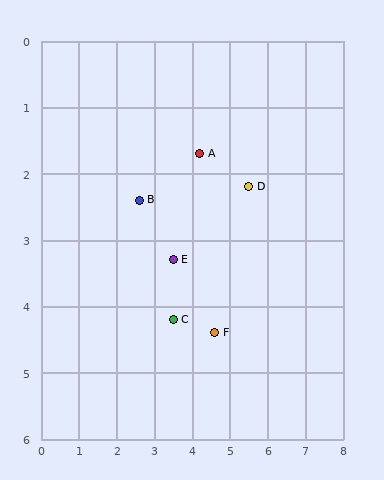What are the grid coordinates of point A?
Point A is at approximately (4.2, 1.7).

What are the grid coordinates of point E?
Point E is at approximately (3.5, 3.3).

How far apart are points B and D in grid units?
Points B and D are about 2.9 grid units apart.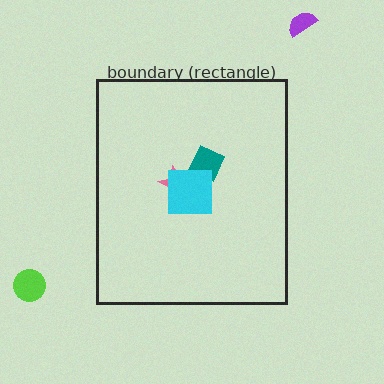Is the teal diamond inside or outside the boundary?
Inside.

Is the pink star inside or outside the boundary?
Inside.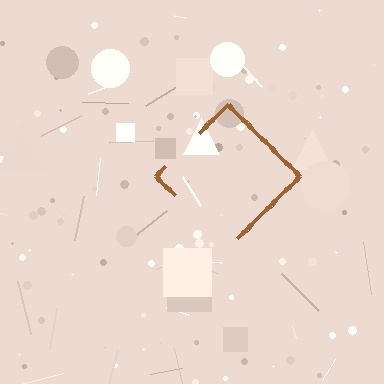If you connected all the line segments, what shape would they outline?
They would outline a diamond.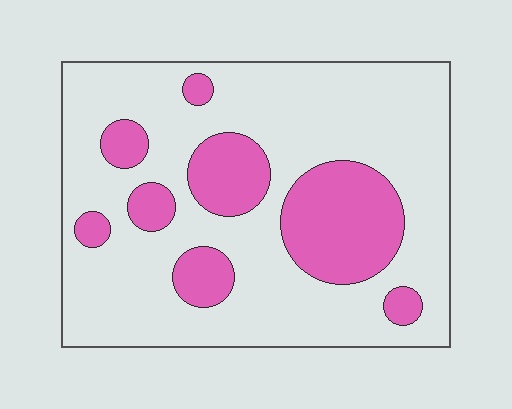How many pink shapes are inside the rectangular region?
8.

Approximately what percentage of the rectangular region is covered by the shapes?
Approximately 25%.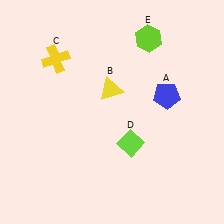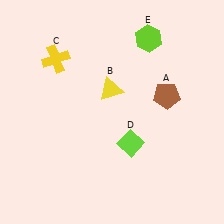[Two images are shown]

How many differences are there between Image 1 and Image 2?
There is 1 difference between the two images.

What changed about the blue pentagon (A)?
In Image 1, A is blue. In Image 2, it changed to brown.